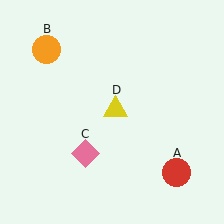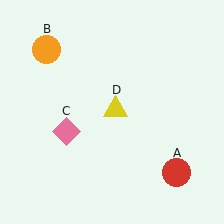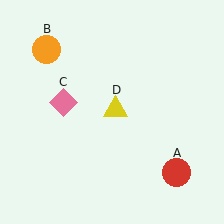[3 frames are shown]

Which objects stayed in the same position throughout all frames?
Red circle (object A) and orange circle (object B) and yellow triangle (object D) remained stationary.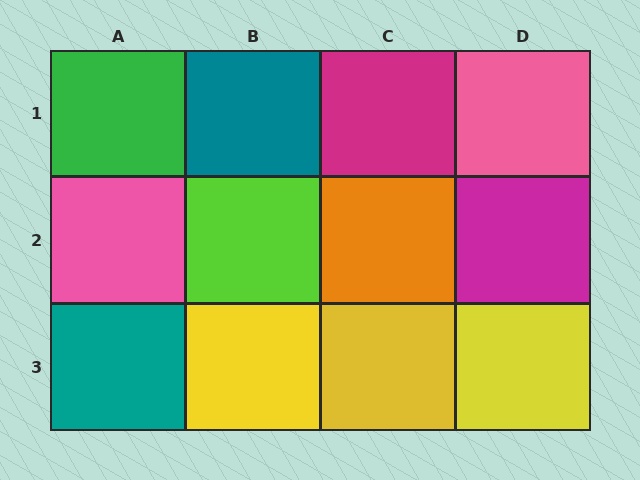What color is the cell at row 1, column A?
Green.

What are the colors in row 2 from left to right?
Pink, lime, orange, magenta.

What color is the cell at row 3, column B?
Yellow.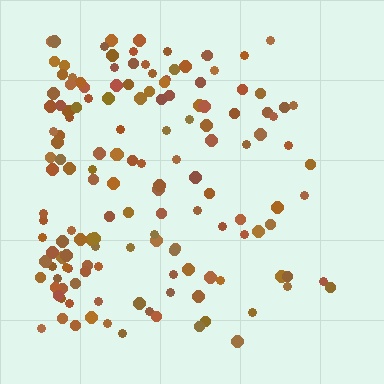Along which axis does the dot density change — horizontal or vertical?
Horizontal.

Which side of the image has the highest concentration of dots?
The left.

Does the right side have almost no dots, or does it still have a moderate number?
Still a moderate number, just noticeably fewer than the left.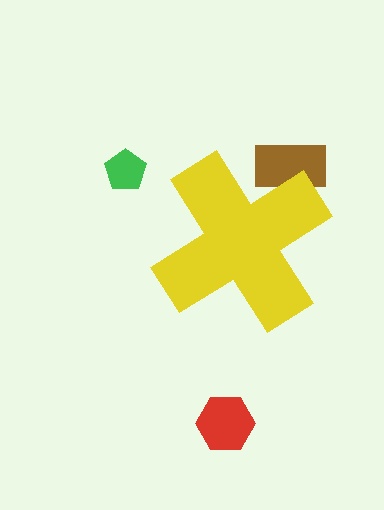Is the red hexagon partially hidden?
No, the red hexagon is fully visible.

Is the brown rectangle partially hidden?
Yes, the brown rectangle is partially hidden behind the yellow cross.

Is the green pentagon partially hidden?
No, the green pentagon is fully visible.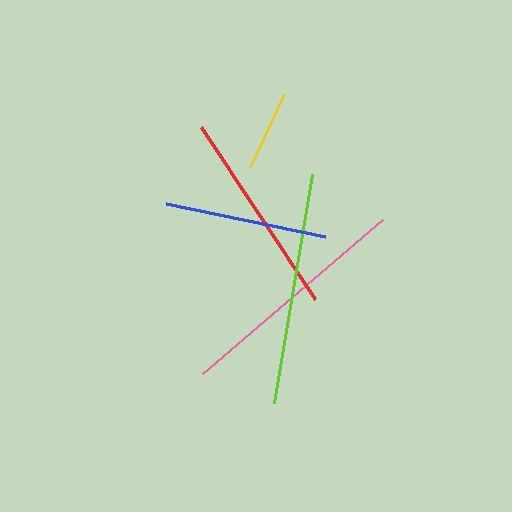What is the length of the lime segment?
The lime segment is approximately 232 pixels long.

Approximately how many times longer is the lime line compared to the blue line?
The lime line is approximately 1.4 times the length of the blue line.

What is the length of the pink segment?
The pink segment is approximately 237 pixels long.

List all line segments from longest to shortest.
From longest to shortest: pink, lime, red, blue, yellow.